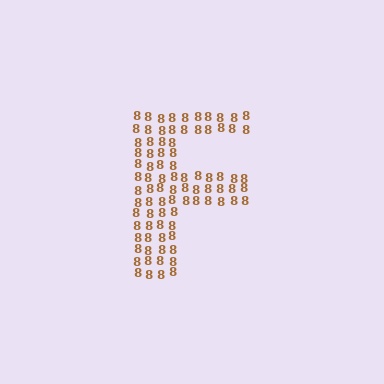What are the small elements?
The small elements are digit 8's.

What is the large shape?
The large shape is the letter F.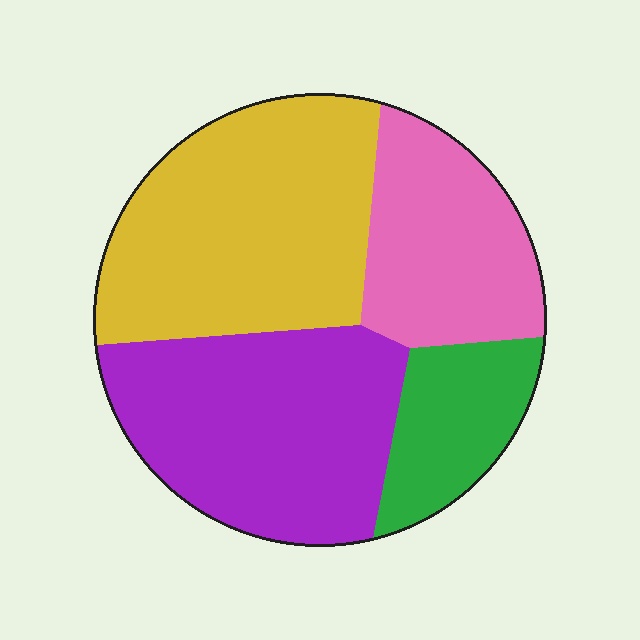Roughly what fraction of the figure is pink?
Pink covers 20% of the figure.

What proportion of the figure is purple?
Purple covers around 30% of the figure.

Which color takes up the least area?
Green, at roughly 15%.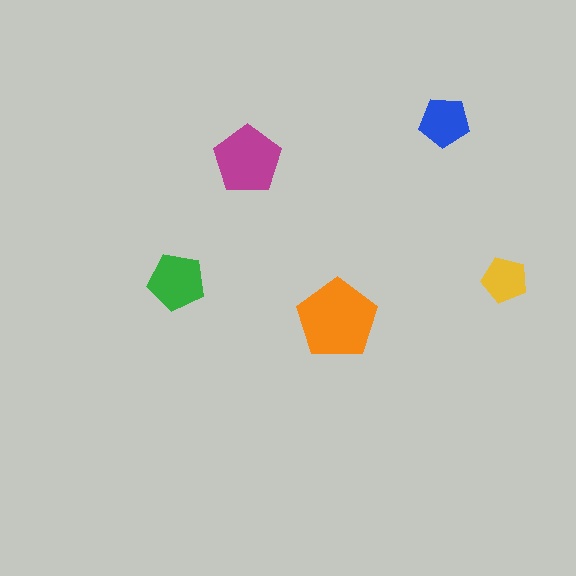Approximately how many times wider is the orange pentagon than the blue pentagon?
About 1.5 times wider.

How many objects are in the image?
There are 5 objects in the image.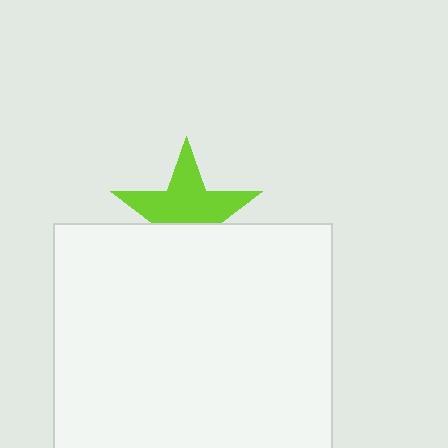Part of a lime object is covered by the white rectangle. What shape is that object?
It is a star.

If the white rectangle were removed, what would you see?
You would see the complete lime star.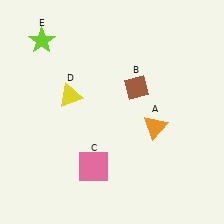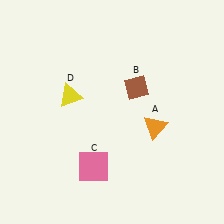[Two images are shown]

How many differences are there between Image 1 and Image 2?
There is 1 difference between the two images.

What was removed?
The lime star (E) was removed in Image 2.